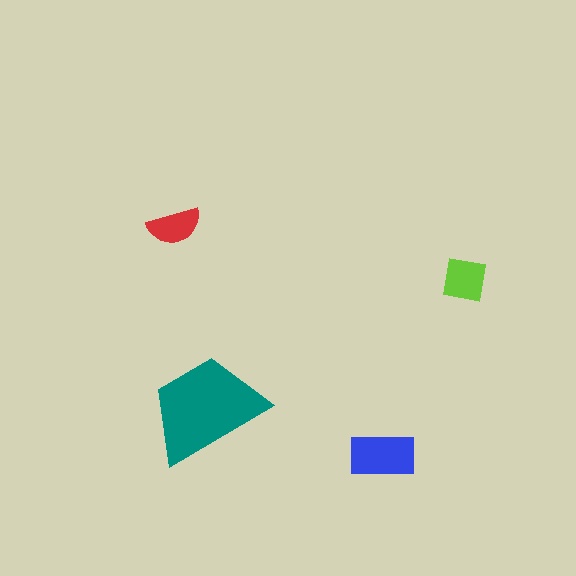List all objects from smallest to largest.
The red semicircle, the lime square, the blue rectangle, the teal trapezoid.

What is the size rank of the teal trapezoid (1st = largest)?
1st.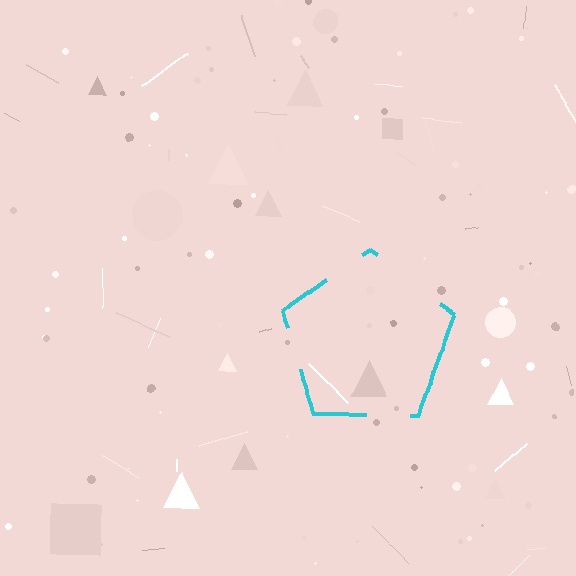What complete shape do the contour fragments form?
The contour fragments form a pentagon.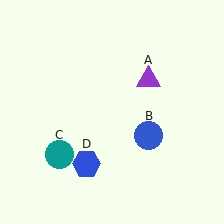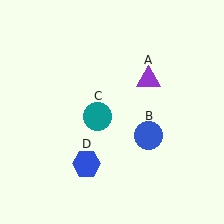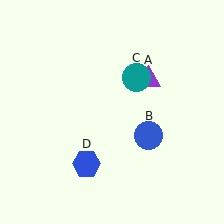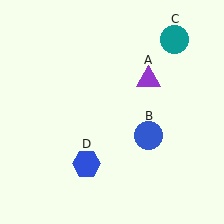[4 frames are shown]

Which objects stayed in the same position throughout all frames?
Purple triangle (object A) and blue circle (object B) and blue hexagon (object D) remained stationary.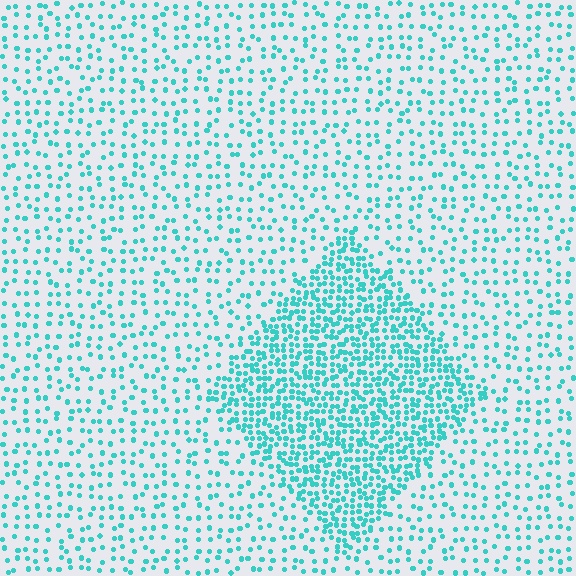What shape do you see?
I see a diamond.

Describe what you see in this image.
The image contains small cyan elements arranged at two different densities. A diamond-shaped region is visible where the elements are more densely packed than the surrounding area.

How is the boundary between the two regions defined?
The boundary is defined by a change in element density (approximately 2.5x ratio). All elements are the same color, size, and shape.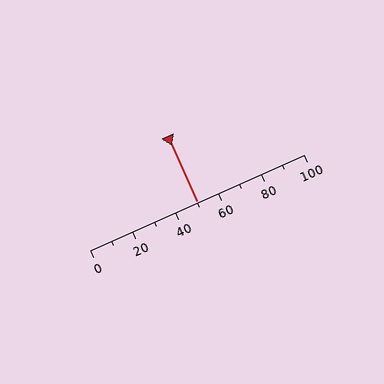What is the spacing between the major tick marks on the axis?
The major ticks are spaced 20 apart.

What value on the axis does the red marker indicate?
The marker indicates approximately 50.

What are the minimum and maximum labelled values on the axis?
The axis runs from 0 to 100.